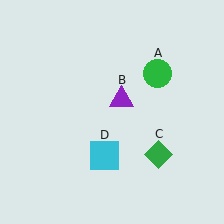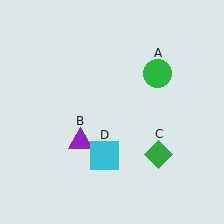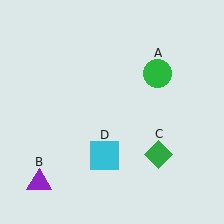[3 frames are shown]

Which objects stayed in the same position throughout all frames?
Green circle (object A) and green diamond (object C) and cyan square (object D) remained stationary.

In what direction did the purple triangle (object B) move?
The purple triangle (object B) moved down and to the left.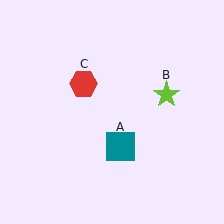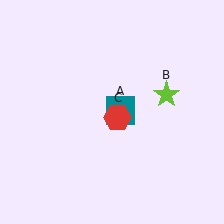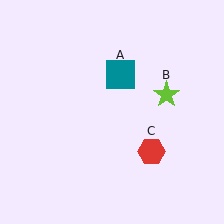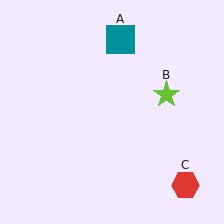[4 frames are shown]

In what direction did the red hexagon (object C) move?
The red hexagon (object C) moved down and to the right.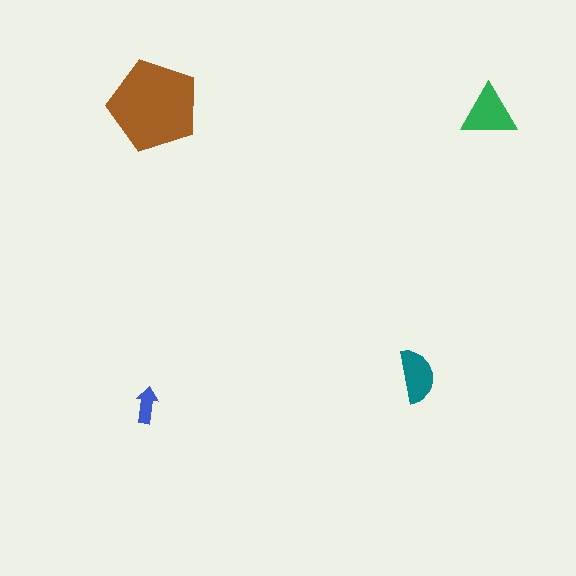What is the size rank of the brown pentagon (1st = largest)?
1st.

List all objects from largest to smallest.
The brown pentagon, the green triangle, the teal semicircle, the blue arrow.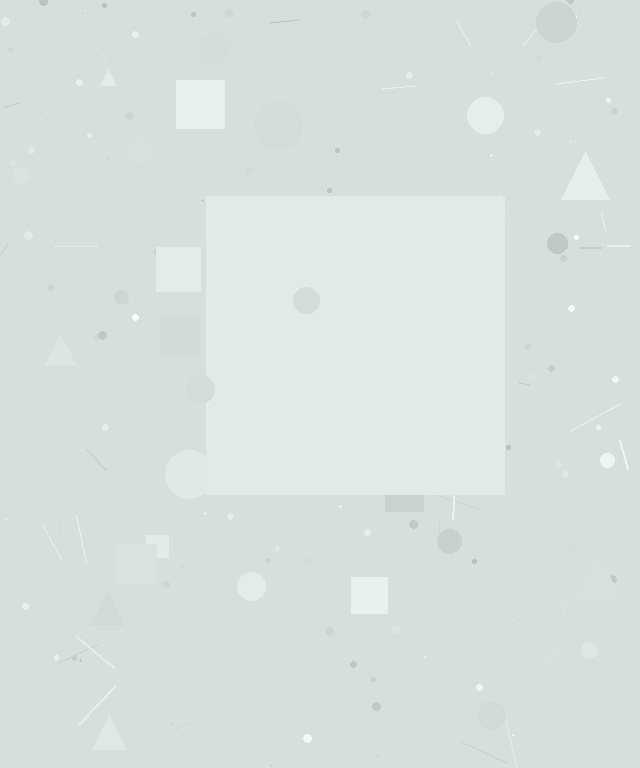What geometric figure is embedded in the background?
A square is embedded in the background.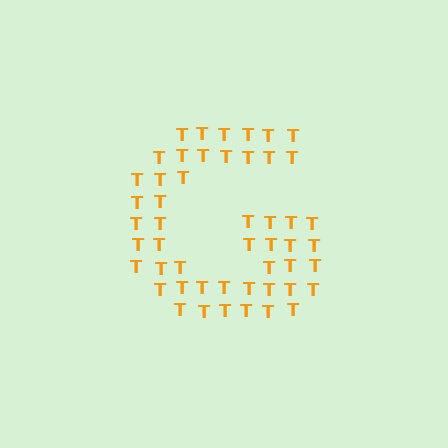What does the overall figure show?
The overall figure shows the letter G.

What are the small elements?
The small elements are letter T's.